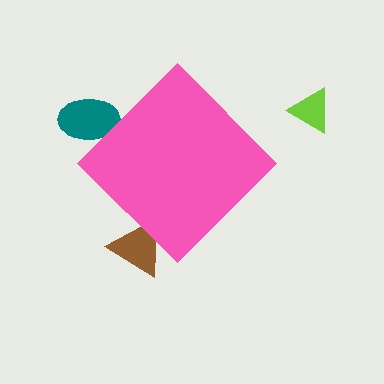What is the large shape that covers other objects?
A pink diamond.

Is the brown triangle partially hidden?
Yes, the brown triangle is partially hidden behind the pink diamond.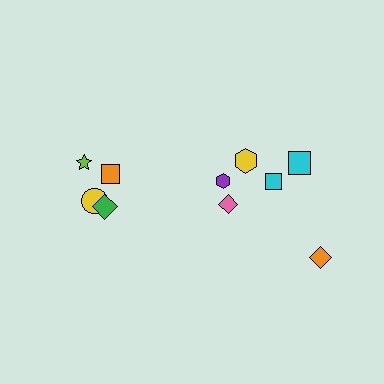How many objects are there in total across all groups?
There are 10 objects.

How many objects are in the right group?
There are 6 objects.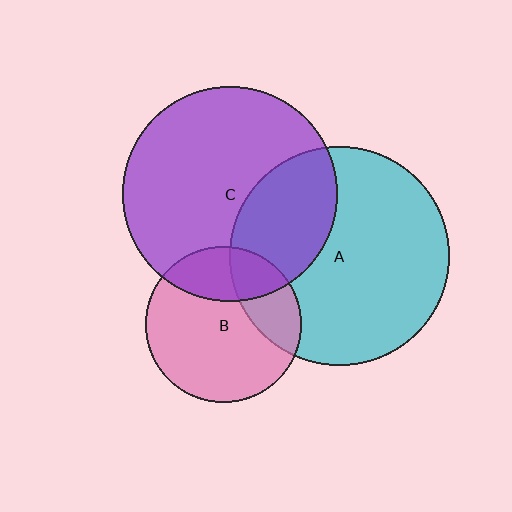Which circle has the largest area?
Circle A (cyan).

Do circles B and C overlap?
Yes.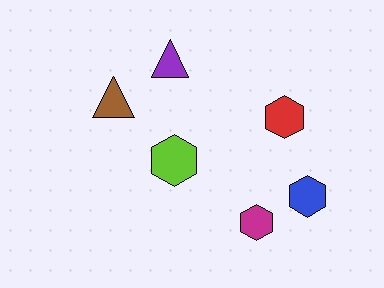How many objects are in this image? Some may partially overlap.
There are 6 objects.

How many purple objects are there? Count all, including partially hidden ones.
There is 1 purple object.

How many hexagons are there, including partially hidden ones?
There are 4 hexagons.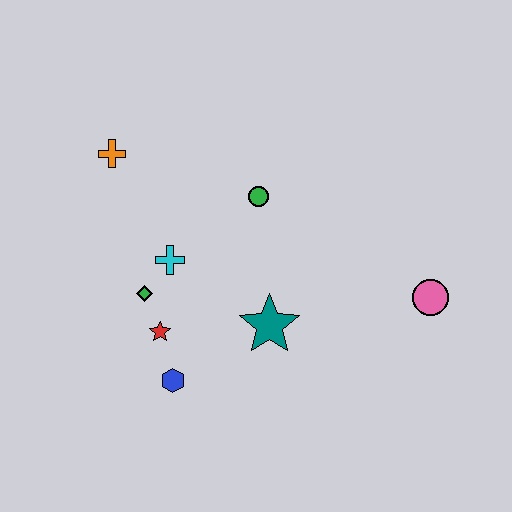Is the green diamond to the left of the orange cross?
No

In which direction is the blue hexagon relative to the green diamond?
The blue hexagon is below the green diamond.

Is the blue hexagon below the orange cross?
Yes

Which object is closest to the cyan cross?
The green diamond is closest to the cyan cross.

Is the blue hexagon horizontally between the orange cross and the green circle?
Yes